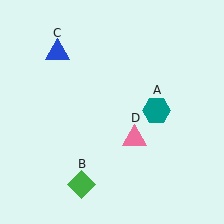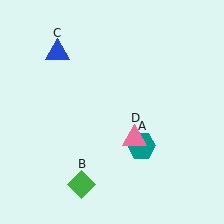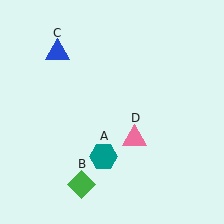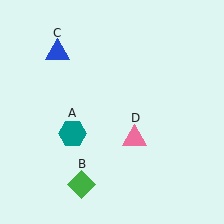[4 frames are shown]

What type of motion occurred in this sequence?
The teal hexagon (object A) rotated clockwise around the center of the scene.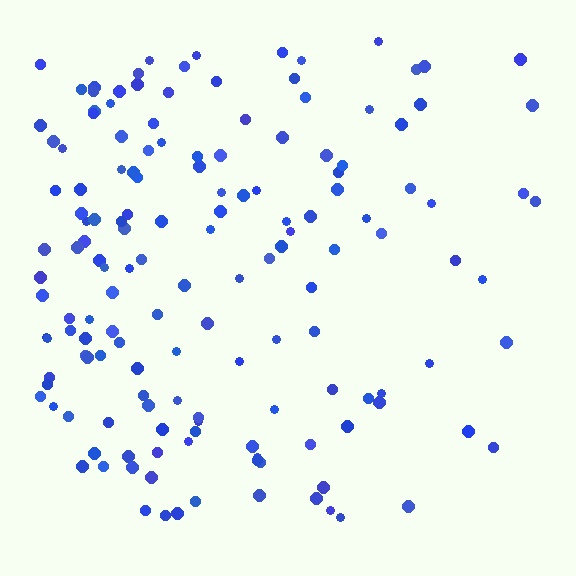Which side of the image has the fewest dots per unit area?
The right.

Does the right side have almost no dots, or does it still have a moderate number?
Still a moderate number, just noticeably fewer than the left.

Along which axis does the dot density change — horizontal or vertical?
Horizontal.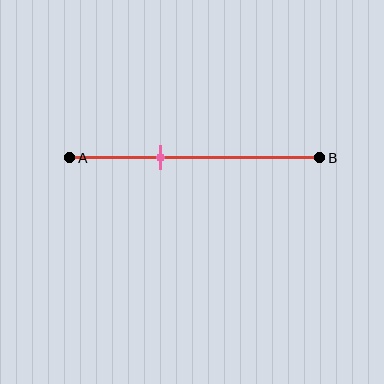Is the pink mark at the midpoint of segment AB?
No, the mark is at about 35% from A, not at the 50% midpoint.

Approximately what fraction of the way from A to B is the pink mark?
The pink mark is approximately 35% of the way from A to B.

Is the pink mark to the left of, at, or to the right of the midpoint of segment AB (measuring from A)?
The pink mark is to the left of the midpoint of segment AB.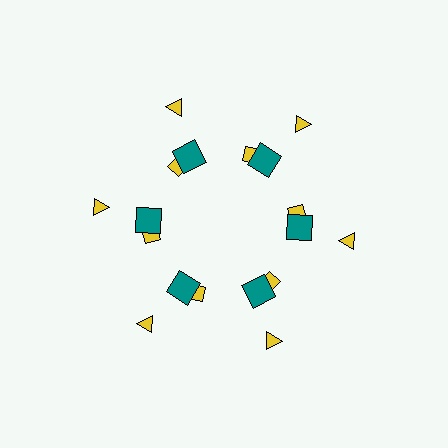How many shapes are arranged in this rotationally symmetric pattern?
There are 18 shapes, arranged in 6 groups of 3.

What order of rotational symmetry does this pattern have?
This pattern has 6-fold rotational symmetry.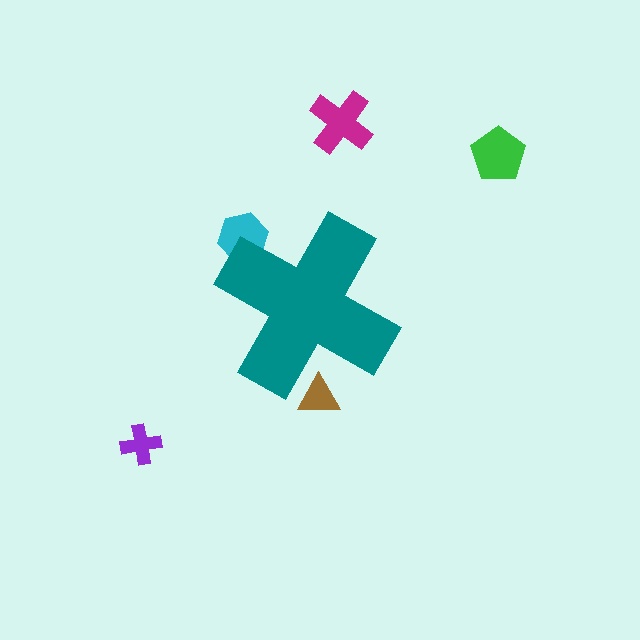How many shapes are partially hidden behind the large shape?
2 shapes are partially hidden.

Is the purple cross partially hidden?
No, the purple cross is fully visible.